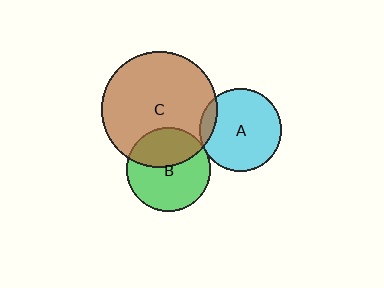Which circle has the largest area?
Circle C (brown).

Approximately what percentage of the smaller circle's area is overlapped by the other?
Approximately 10%.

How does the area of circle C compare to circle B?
Approximately 1.9 times.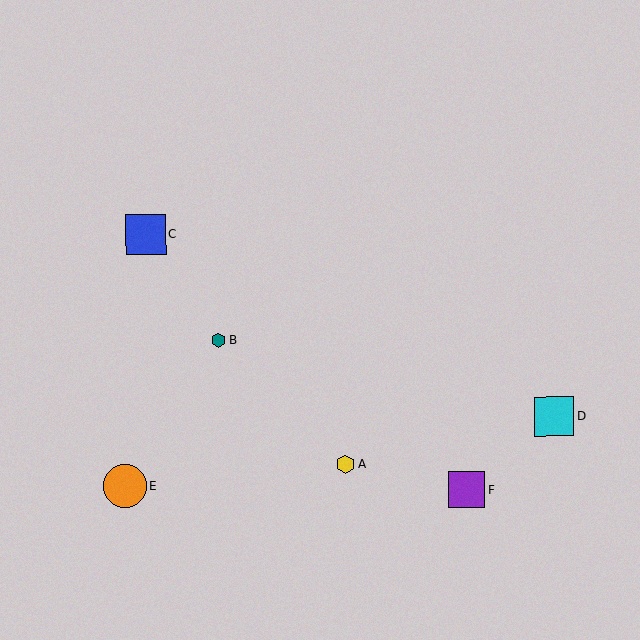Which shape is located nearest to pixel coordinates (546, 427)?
The cyan square (labeled D) at (554, 417) is nearest to that location.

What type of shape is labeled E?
Shape E is an orange circle.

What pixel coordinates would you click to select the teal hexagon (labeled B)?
Click at (219, 340) to select the teal hexagon B.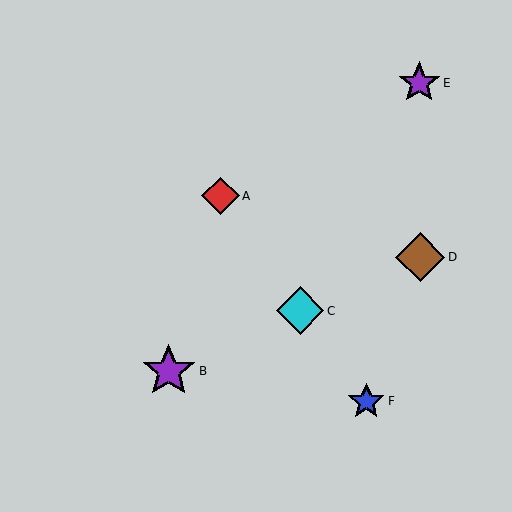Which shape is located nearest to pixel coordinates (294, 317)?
The cyan diamond (labeled C) at (300, 311) is nearest to that location.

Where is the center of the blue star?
The center of the blue star is at (366, 401).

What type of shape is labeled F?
Shape F is a blue star.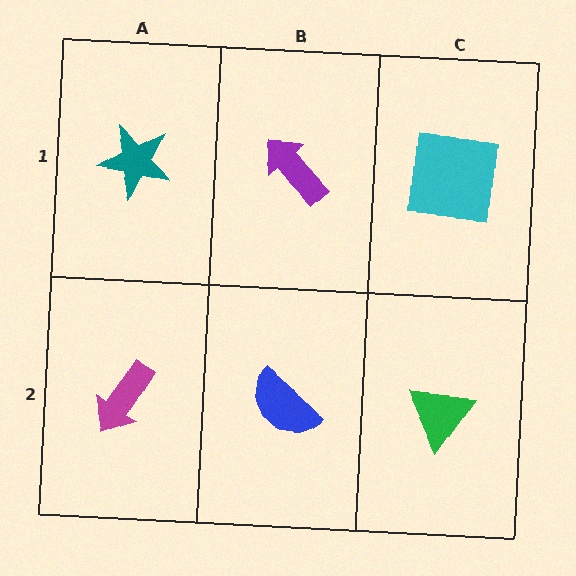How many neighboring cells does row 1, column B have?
3.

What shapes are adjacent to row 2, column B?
A purple arrow (row 1, column B), a magenta arrow (row 2, column A), a green triangle (row 2, column C).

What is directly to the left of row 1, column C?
A purple arrow.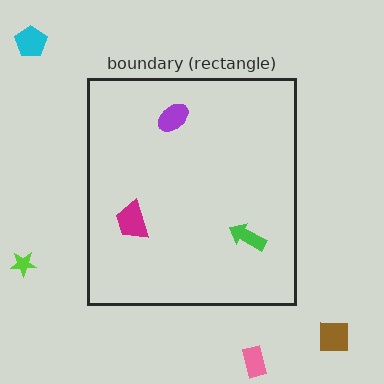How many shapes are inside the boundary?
3 inside, 4 outside.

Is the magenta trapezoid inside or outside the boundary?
Inside.